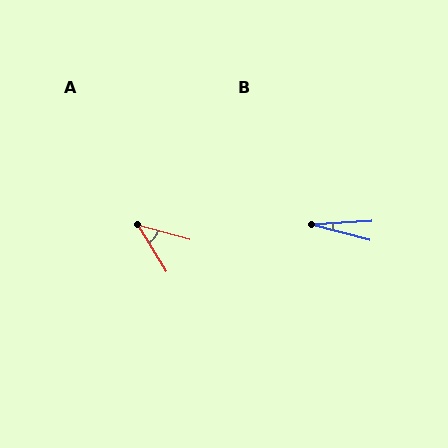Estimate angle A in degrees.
Approximately 43 degrees.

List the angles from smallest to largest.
B (19°), A (43°).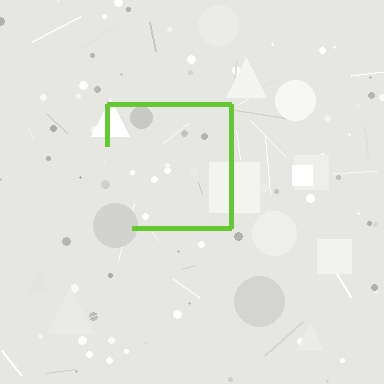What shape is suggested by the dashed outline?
The dashed outline suggests a square.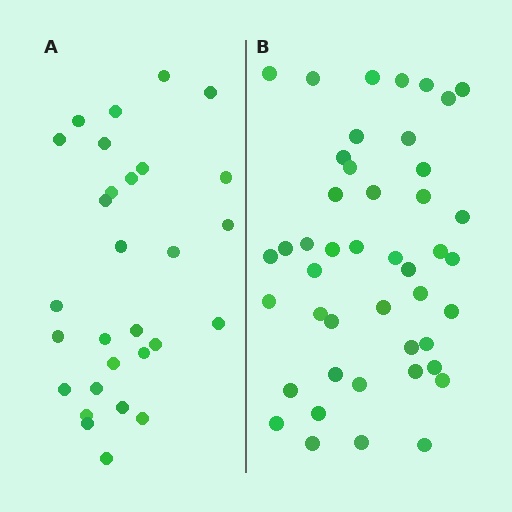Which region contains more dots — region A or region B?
Region B (the right region) has more dots.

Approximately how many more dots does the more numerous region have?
Region B has approximately 15 more dots than region A.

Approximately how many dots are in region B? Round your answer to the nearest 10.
About 40 dots. (The exact count is 45, which rounds to 40.)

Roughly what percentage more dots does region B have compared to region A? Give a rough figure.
About 55% more.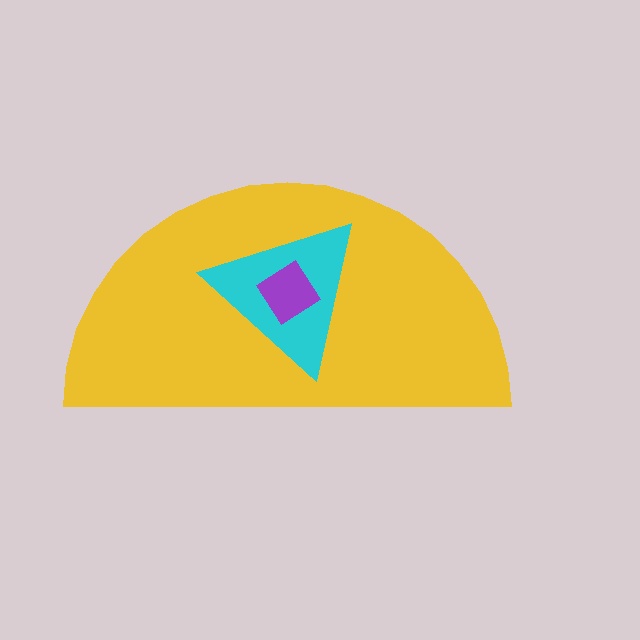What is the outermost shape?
The yellow semicircle.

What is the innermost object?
The purple diamond.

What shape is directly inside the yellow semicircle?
The cyan triangle.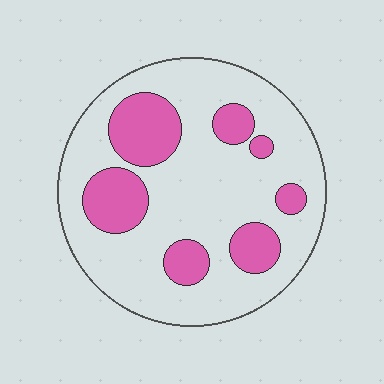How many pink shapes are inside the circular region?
7.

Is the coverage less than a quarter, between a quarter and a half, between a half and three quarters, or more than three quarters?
Between a quarter and a half.